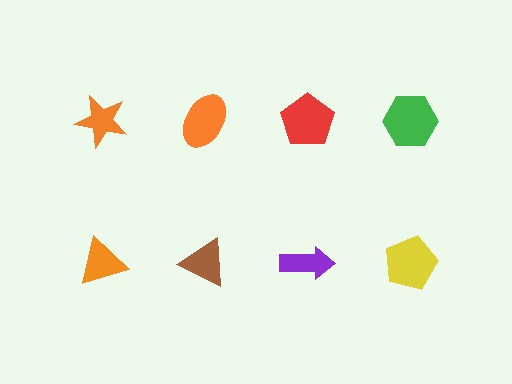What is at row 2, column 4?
A yellow pentagon.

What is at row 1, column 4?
A green hexagon.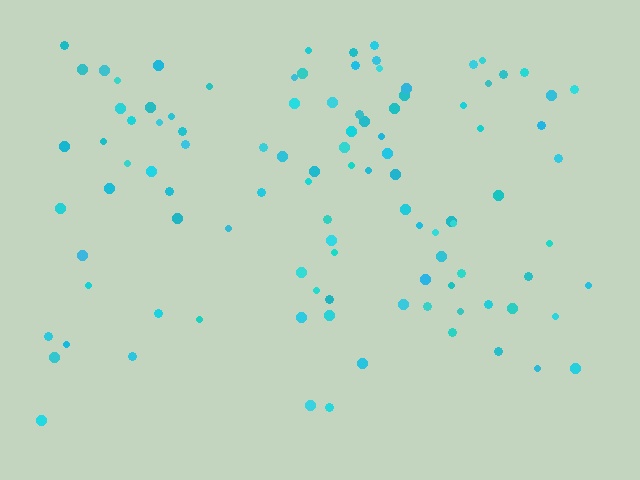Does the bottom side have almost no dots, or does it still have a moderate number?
Still a moderate number, just noticeably fewer than the top.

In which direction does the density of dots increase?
From bottom to top, with the top side densest.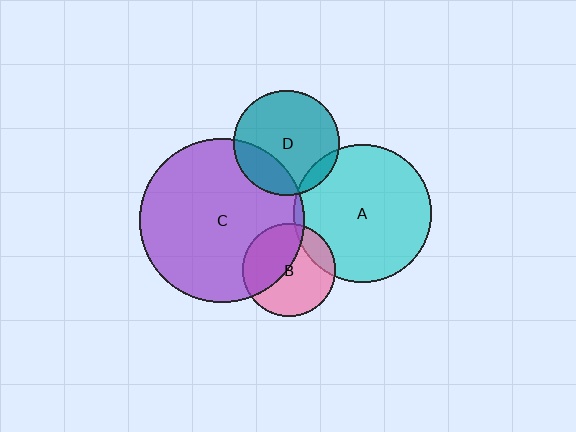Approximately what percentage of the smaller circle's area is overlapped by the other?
Approximately 10%.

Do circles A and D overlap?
Yes.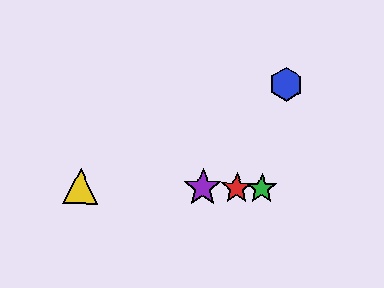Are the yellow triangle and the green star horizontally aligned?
Yes, both are at y≈186.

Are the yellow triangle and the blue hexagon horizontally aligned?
No, the yellow triangle is at y≈186 and the blue hexagon is at y≈85.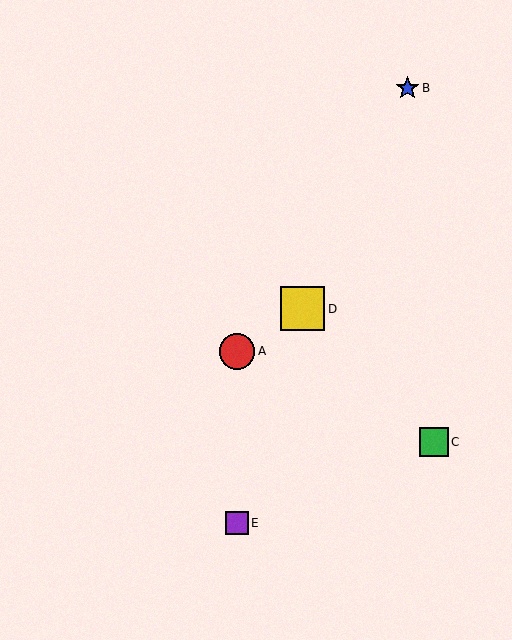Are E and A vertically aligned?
Yes, both are at x≈237.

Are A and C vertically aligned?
No, A is at x≈237 and C is at x≈434.